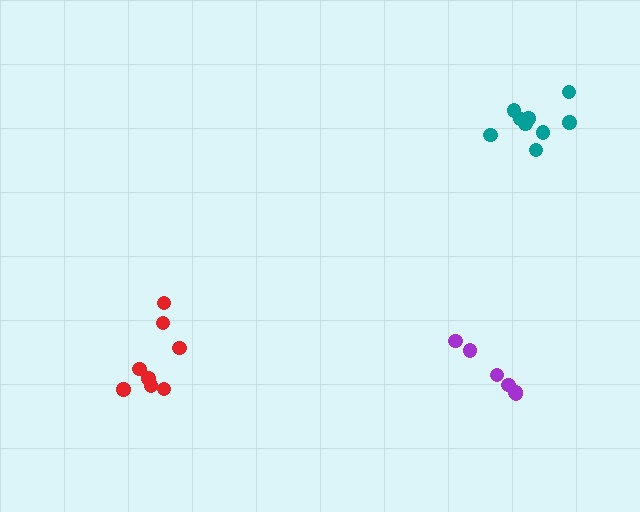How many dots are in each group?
Group 1: 6 dots, Group 2: 9 dots, Group 3: 8 dots (23 total).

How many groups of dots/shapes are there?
There are 3 groups.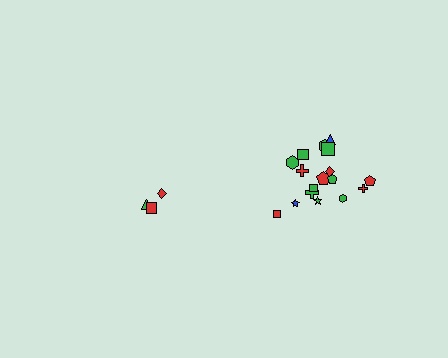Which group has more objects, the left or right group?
The right group.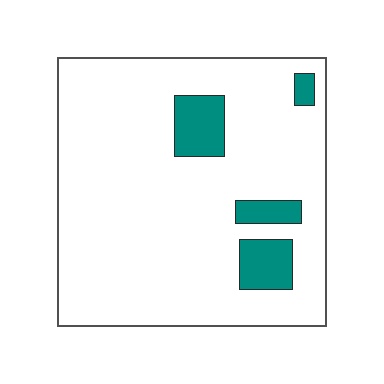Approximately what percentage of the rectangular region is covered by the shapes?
Approximately 10%.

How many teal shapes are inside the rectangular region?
4.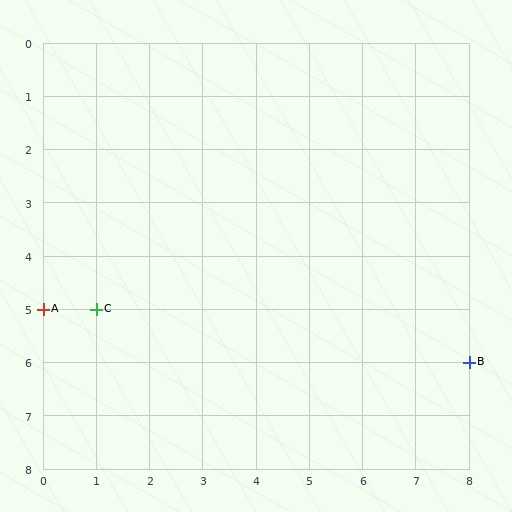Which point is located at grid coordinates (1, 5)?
Point C is at (1, 5).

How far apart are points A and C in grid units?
Points A and C are 1 column apart.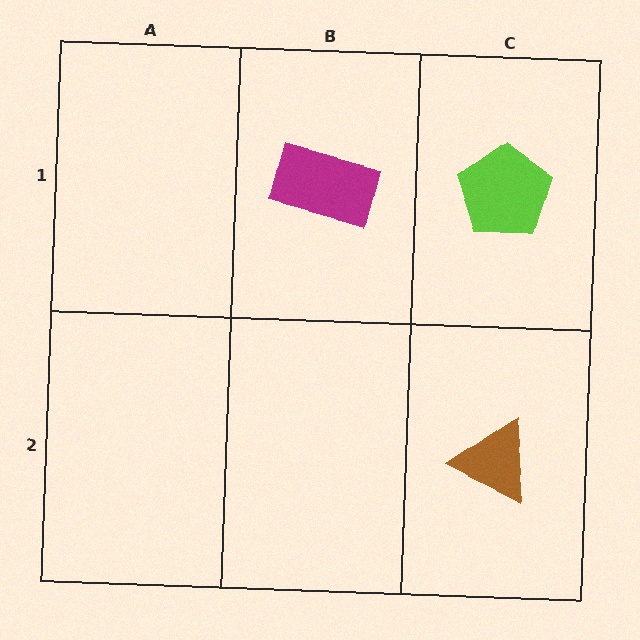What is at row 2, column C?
A brown triangle.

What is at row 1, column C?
A lime pentagon.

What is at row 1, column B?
A magenta rectangle.